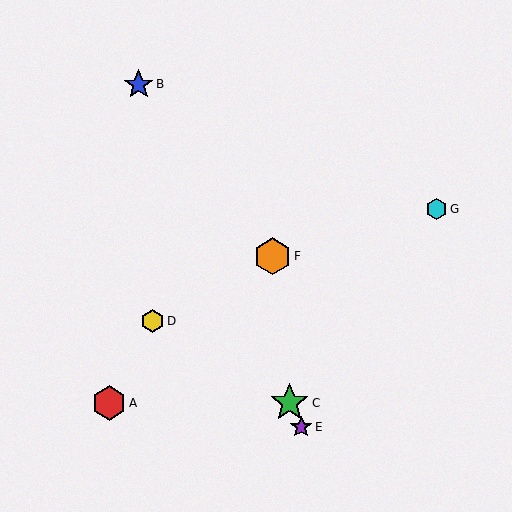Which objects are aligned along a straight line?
Objects B, C, E are aligned along a straight line.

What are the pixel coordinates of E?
Object E is at (301, 427).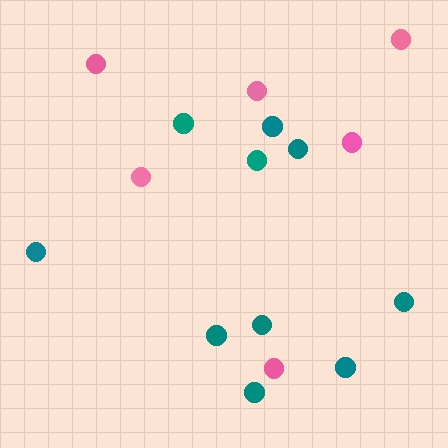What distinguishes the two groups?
There are 2 groups: one group of teal circles (10) and one group of pink circles (6).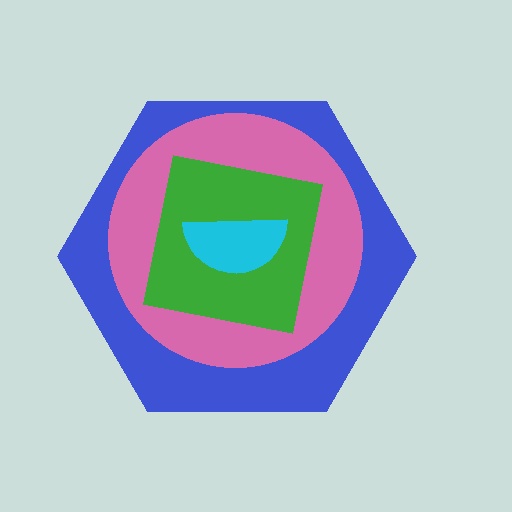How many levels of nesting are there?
4.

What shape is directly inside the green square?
The cyan semicircle.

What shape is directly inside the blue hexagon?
The pink circle.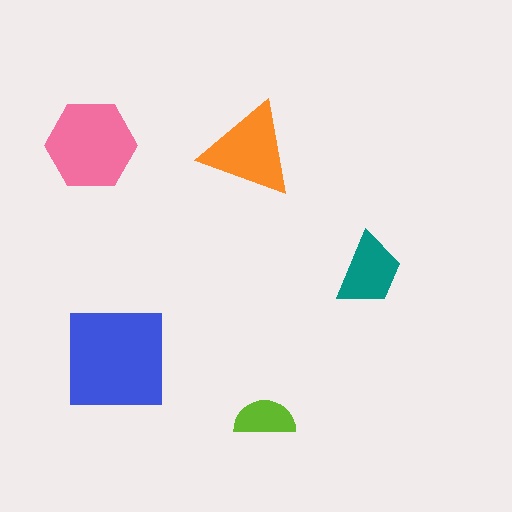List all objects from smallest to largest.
The lime semicircle, the teal trapezoid, the orange triangle, the pink hexagon, the blue square.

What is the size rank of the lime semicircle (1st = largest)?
5th.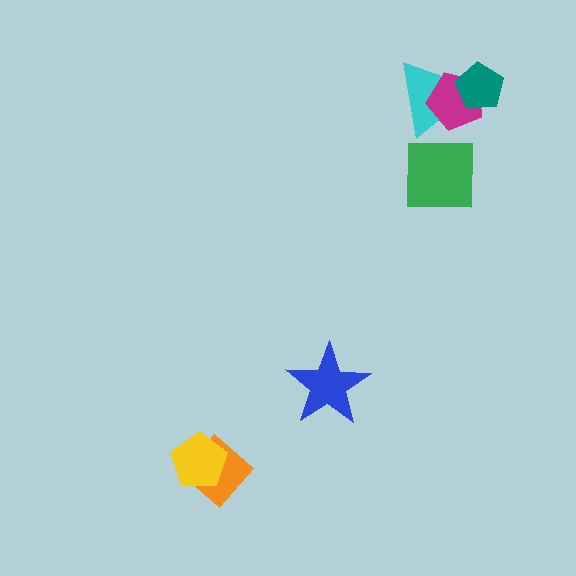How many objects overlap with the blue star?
0 objects overlap with the blue star.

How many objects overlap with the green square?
1 object overlaps with the green square.